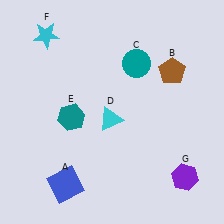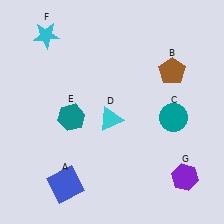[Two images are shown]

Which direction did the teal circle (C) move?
The teal circle (C) moved down.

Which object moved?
The teal circle (C) moved down.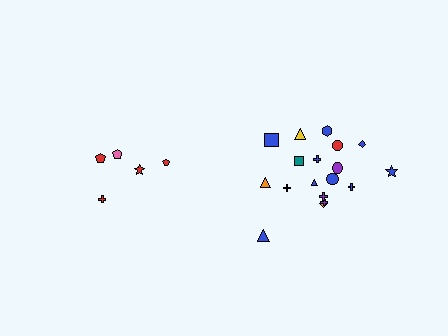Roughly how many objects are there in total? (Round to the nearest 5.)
Roughly 25 objects in total.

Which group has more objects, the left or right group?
The right group.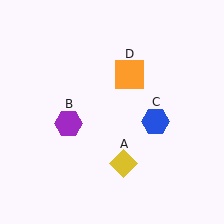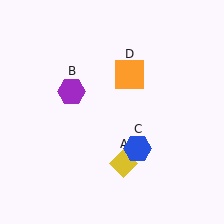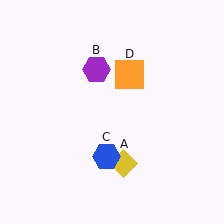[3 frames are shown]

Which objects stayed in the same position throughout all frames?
Yellow diamond (object A) and orange square (object D) remained stationary.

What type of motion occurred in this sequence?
The purple hexagon (object B), blue hexagon (object C) rotated clockwise around the center of the scene.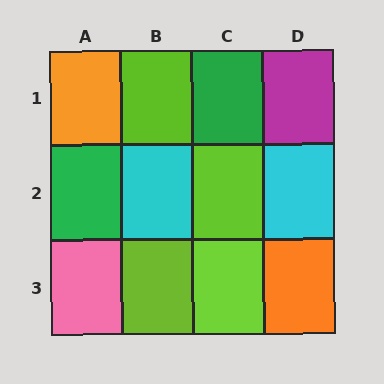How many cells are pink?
1 cell is pink.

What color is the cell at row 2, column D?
Cyan.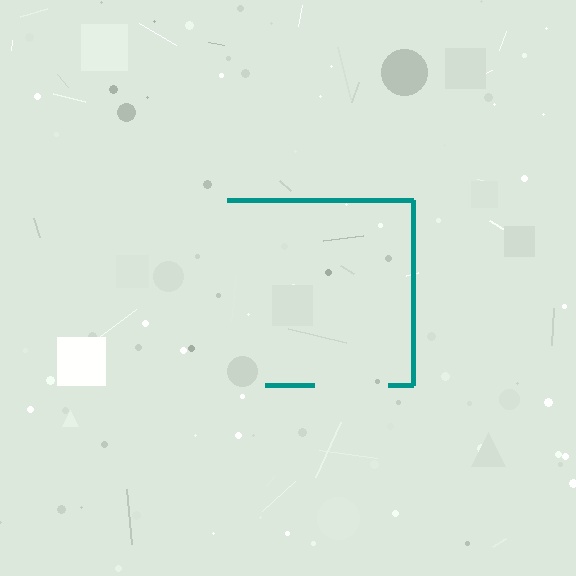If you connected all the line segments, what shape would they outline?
They would outline a square.